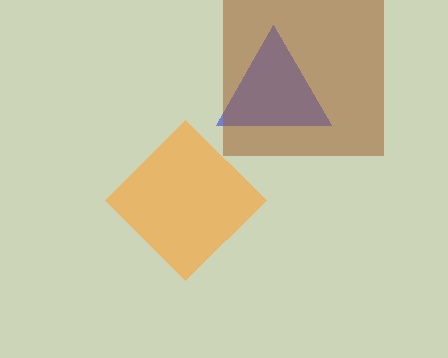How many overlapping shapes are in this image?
There are 3 overlapping shapes in the image.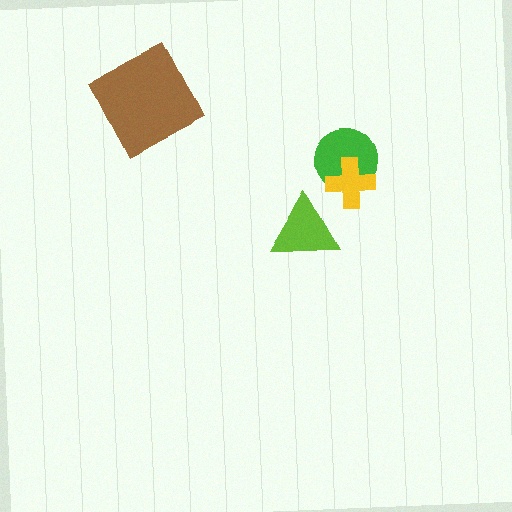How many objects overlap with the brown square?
0 objects overlap with the brown square.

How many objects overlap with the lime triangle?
0 objects overlap with the lime triangle.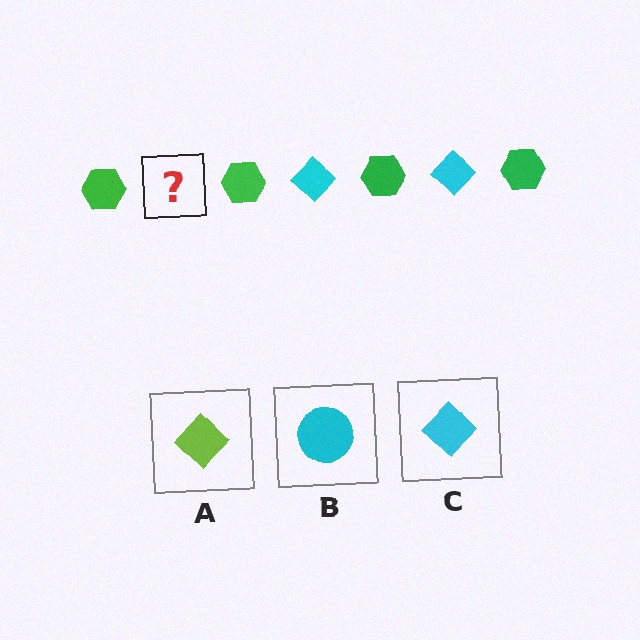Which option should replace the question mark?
Option C.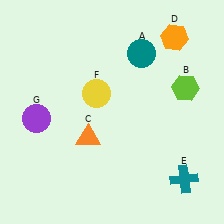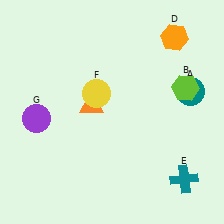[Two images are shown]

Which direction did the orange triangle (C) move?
The orange triangle (C) moved up.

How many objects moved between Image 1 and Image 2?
2 objects moved between the two images.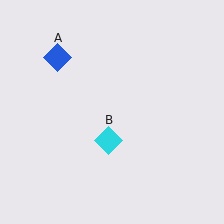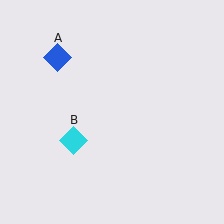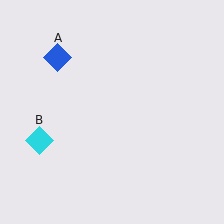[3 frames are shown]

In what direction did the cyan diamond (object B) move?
The cyan diamond (object B) moved left.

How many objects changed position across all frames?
1 object changed position: cyan diamond (object B).